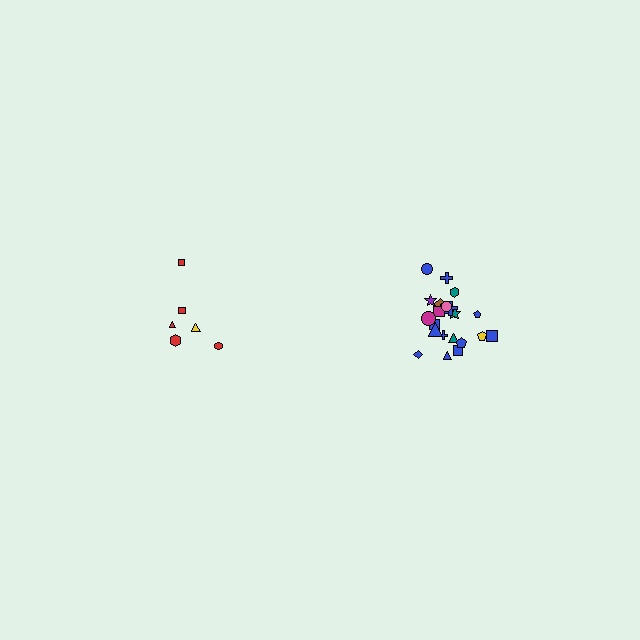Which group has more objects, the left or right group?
The right group.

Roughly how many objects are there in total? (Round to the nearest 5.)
Roughly 30 objects in total.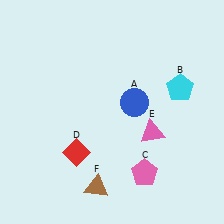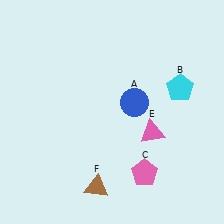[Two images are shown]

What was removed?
The red diamond (D) was removed in Image 2.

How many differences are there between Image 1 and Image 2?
There is 1 difference between the two images.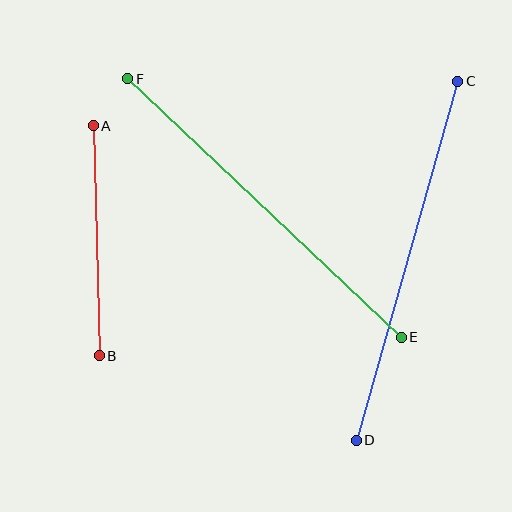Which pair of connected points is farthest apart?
Points E and F are farthest apart.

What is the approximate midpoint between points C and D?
The midpoint is at approximately (407, 261) pixels.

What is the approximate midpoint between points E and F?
The midpoint is at approximately (264, 208) pixels.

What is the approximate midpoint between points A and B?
The midpoint is at approximately (96, 241) pixels.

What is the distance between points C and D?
The distance is approximately 373 pixels.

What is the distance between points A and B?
The distance is approximately 230 pixels.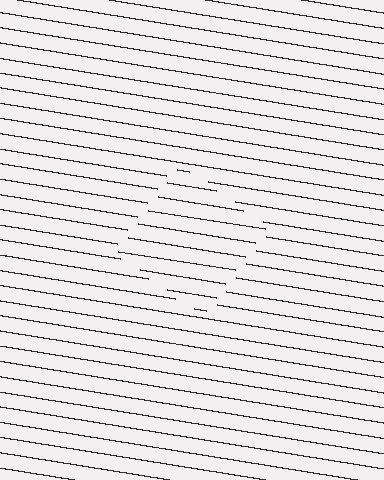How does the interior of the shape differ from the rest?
The interior of the shape contains the same grating, shifted by half a period — the contour is defined by the phase discontinuity where line-ends from the inner and outer gratings abut.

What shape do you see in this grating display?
An illusory square. The interior of the shape contains the same grating, shifted by half a period — the contour is defined by the phase discontinuity where line-ends from the inner and outer gratings abut.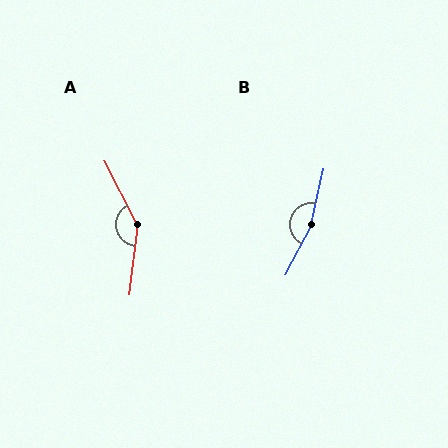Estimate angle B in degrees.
Approximately 165 degrees.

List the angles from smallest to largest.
A (147°), B (165°).